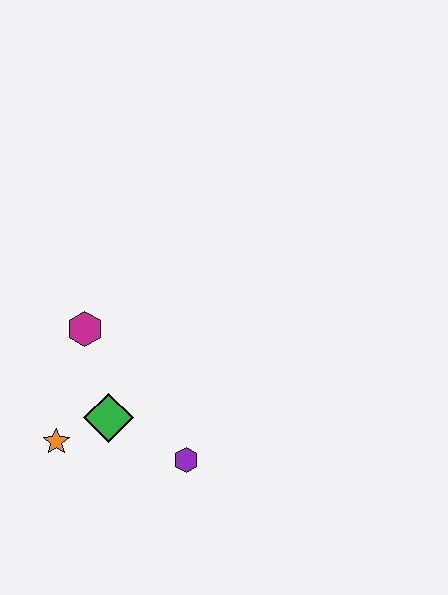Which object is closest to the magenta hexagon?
The green diamond is closest to the magenta hexagon.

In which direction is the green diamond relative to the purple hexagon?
The green diamond is to the left of the purple hexagon.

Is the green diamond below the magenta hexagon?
Yes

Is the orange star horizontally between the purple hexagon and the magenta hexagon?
No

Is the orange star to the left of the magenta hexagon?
Yes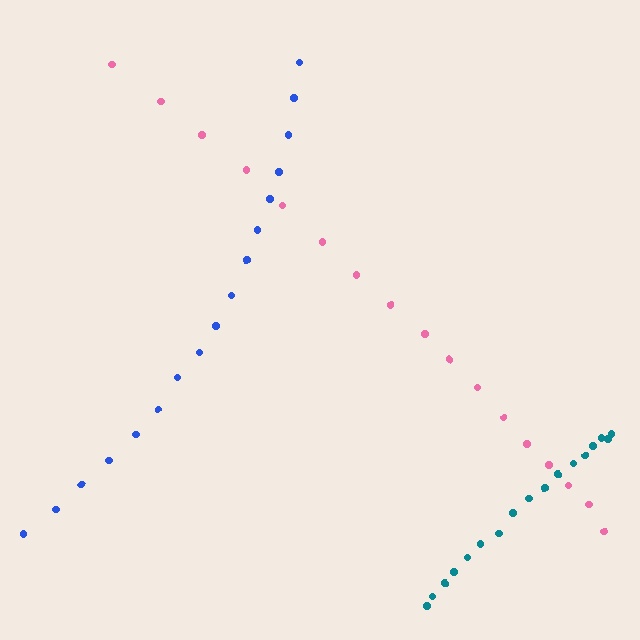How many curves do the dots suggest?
There are 3 distinct paths.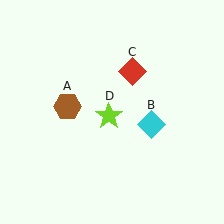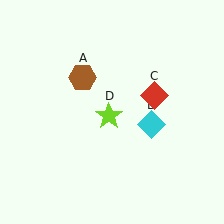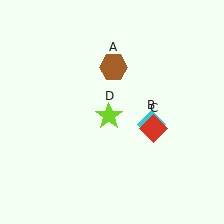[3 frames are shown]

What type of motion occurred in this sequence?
The brown hexagon (object A), red diamond (object C) rotated clockwise around the center of the scene.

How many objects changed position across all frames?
2 objects changed position: brown hexagon (object A), red diamond (object C).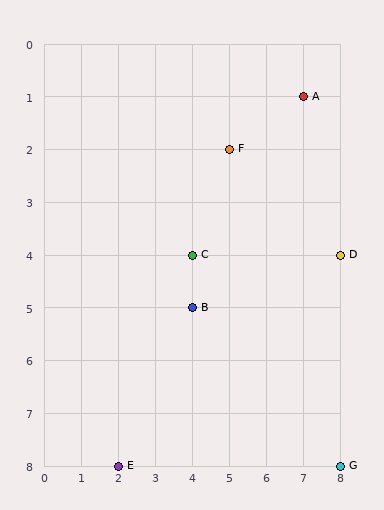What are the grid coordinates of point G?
Point G is at grid coordinates (8, 8).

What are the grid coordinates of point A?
Point A is at grid coordinates (7, 1).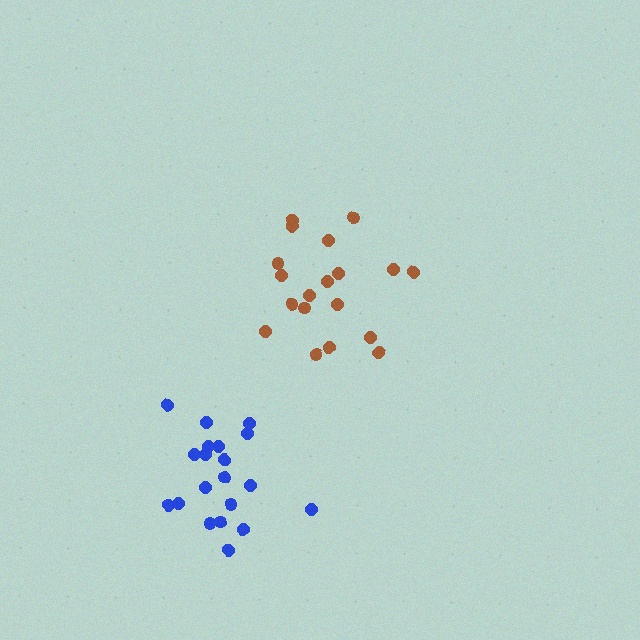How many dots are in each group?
Group 1: 19 dots, Group 2: 20 dots (39 total).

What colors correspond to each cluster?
The clusters are colored: brown, blue.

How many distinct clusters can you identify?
There are 2 distinct clusters.